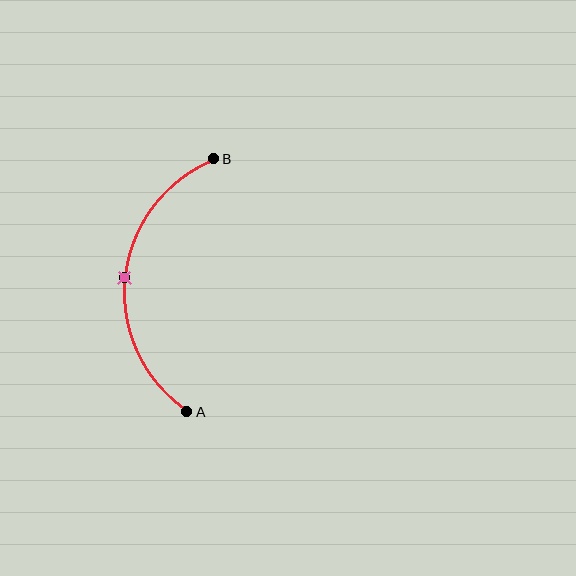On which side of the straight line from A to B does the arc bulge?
The arc bulges to the left of the straight line connecting A and B.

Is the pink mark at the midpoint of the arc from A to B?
Yes. The pink mark lies on the arc at equal arc-length from both A and B — it is the arc midpoint.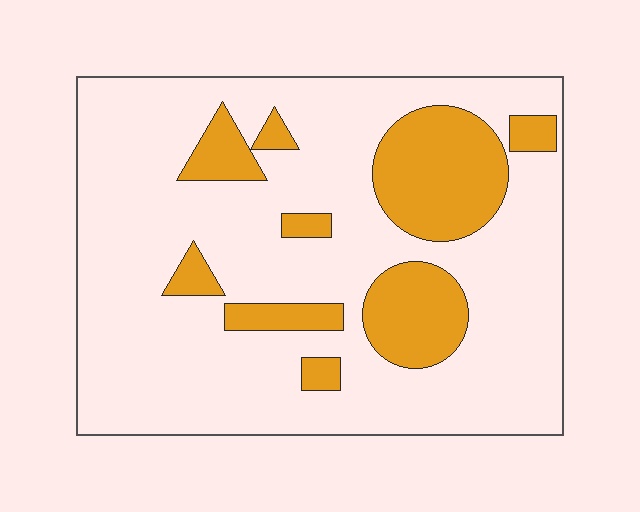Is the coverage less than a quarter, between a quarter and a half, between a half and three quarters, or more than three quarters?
Less than a quarter.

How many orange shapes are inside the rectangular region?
9.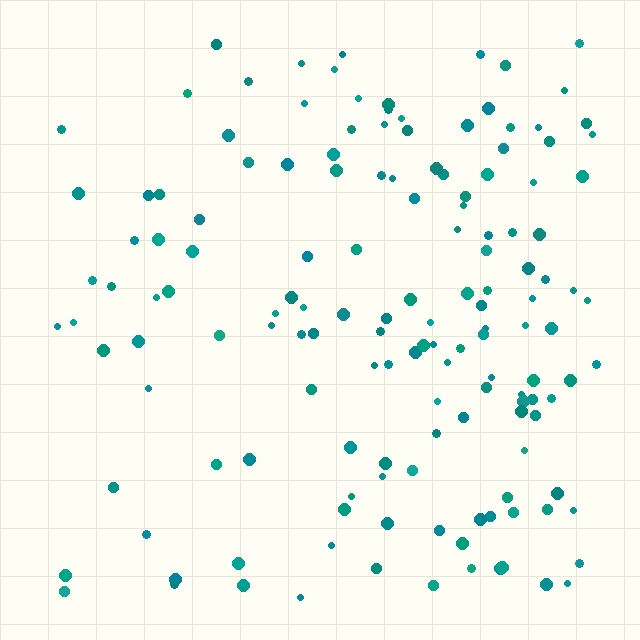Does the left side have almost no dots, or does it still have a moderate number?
Still a moderate number, just noticeably fewer than the right.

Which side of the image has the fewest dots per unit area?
The left.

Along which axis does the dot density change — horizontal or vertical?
Horizontal.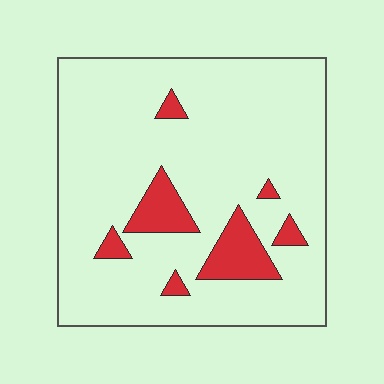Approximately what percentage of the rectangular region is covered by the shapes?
Approximately 10%.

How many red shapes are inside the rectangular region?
7.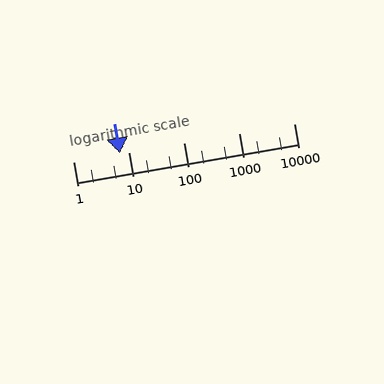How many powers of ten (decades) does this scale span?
The scale spans 4 decades, from 1 to 10000.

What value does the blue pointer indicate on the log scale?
The pointer indicates approximately 7.